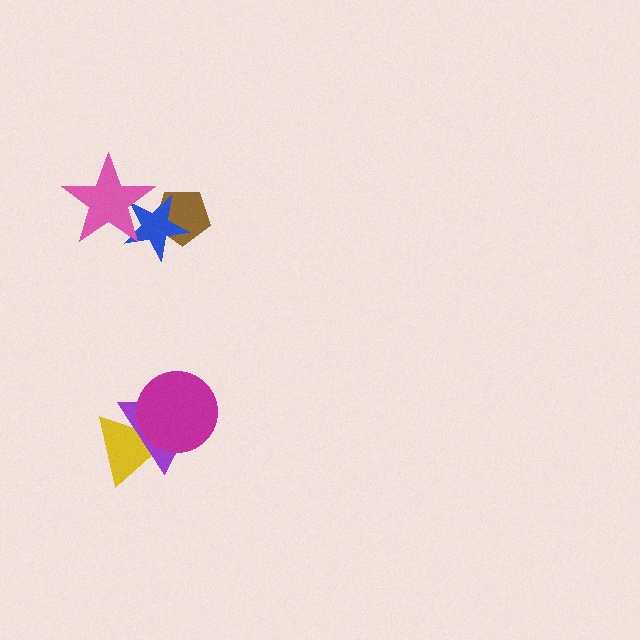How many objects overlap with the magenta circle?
2 objects overlap with the magenta circle.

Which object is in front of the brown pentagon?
The blue star is in front of the brown pentagon.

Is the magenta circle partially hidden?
No, no other shape covers it.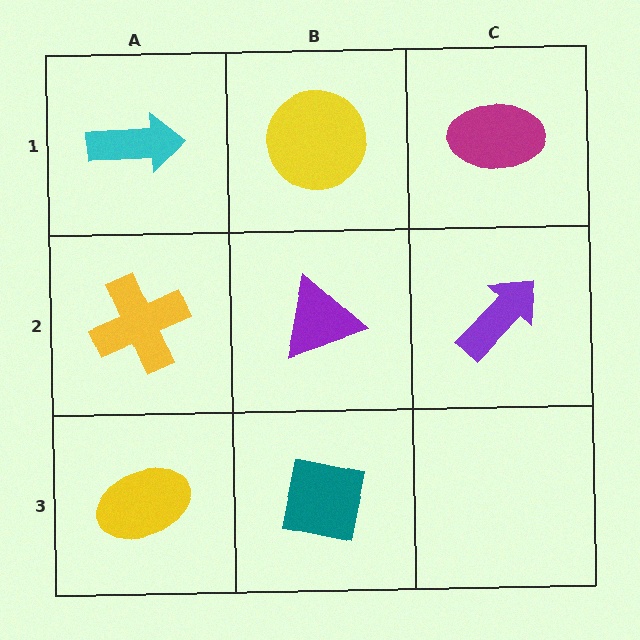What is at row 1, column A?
A cyan arrow.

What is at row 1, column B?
A yellow circle.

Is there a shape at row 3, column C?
No, that cell is empty.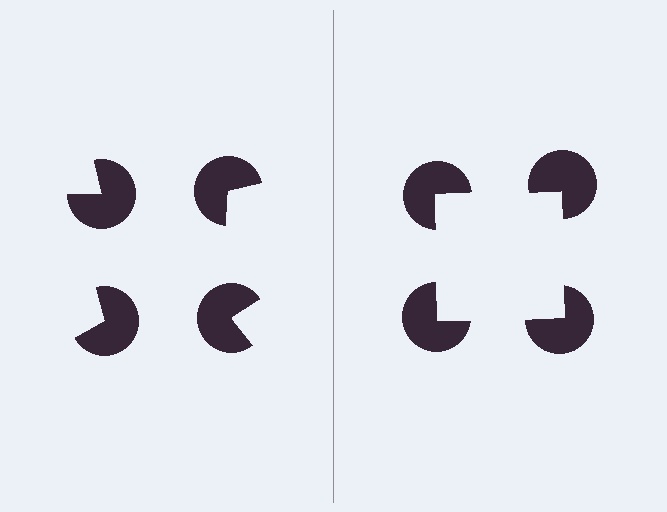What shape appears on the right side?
An illusory square.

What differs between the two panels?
The pac-man discs are positioned identically on both sides; only the wedge orientations differ. On the right they align to a square; on the left they are misaligned.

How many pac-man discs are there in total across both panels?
8 — 4 on each side.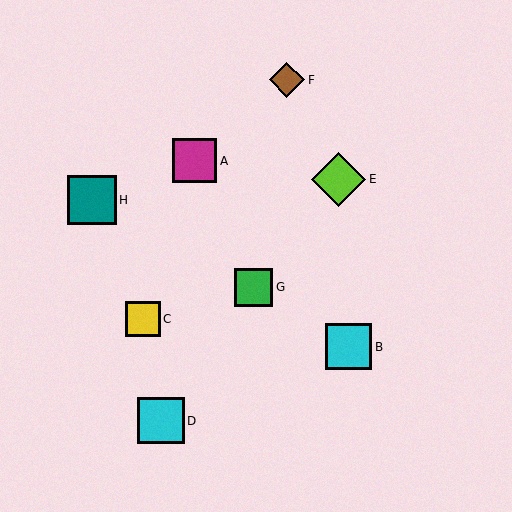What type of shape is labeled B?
Shape B is a cyan square.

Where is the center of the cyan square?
The center of the cyan square is at (349, 347).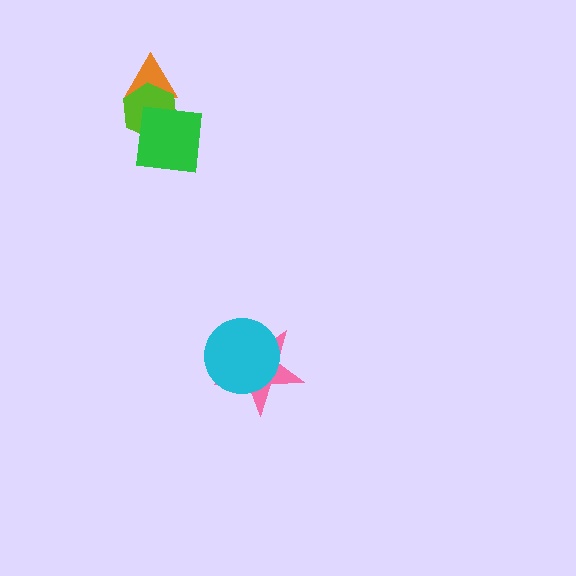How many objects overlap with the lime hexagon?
2 objects overlap with the lime hexagon.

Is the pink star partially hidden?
Yes, it is partially covered by another shape.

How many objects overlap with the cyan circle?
1 object overlaps with the cyan circle.